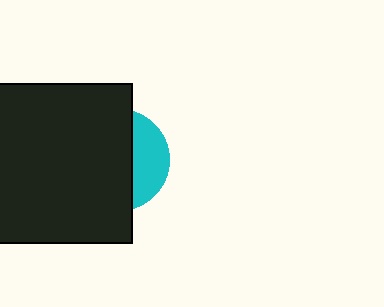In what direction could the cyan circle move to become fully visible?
The cyan circle could move right. That would shift it out from behind the black square entirely.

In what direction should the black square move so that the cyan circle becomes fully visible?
The black square should move left. That is the shortest direction to clear the overlap and leave the cyan circle fully visible.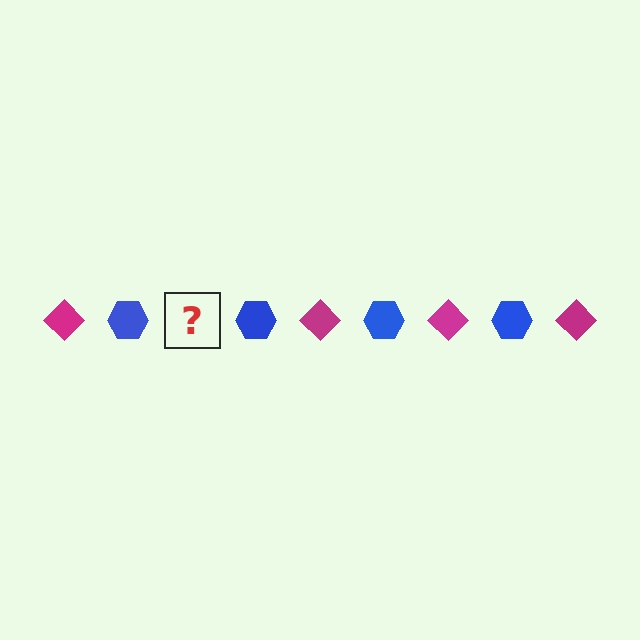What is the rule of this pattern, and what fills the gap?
The rule is that the pattern alternates between magenta diamond and blue hexagon. The gap should be filled with a magenta diamond.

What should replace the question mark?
The question mark should be replaced with a magenta diamond.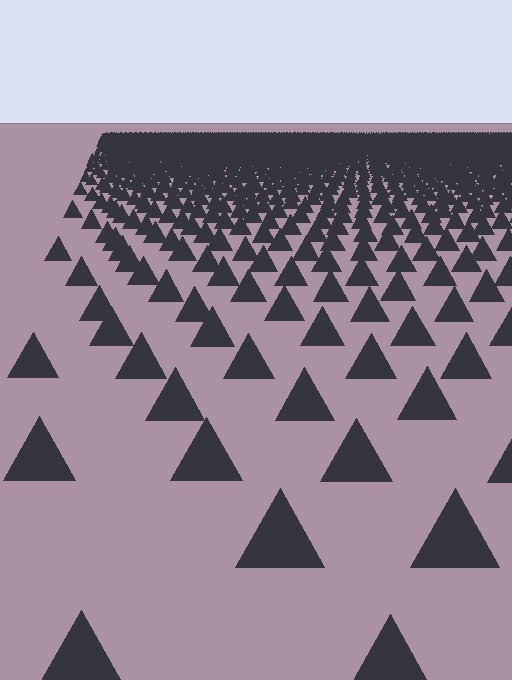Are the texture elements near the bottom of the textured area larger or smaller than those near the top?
Larger. Near the bottom, elements are closer to the viewer and appear at a bigger on-screen size.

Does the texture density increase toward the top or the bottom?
Density increases toward the top.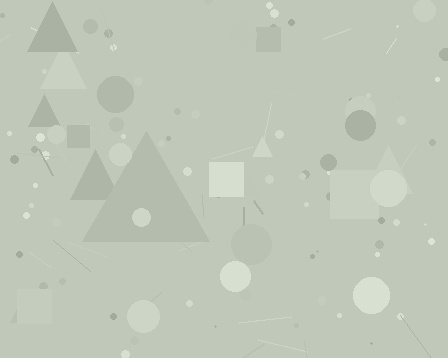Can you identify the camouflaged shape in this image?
The camouflaged shape is a triangle.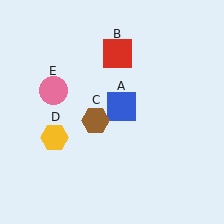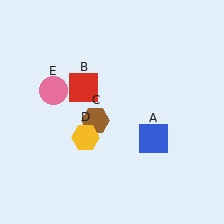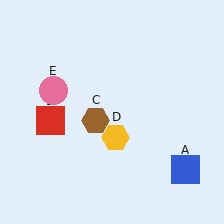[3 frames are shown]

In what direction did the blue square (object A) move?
The blue square (object A) moved down and to the right.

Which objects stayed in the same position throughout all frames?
Brown hexagon (object C) and pink circle (object E) remained stationary.